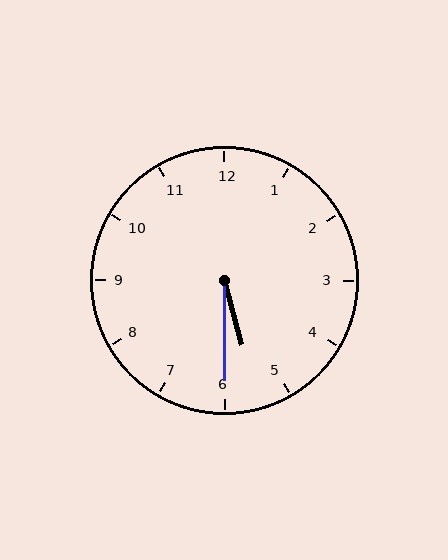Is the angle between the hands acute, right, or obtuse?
It is acute.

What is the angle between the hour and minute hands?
Approximately 15 degrees.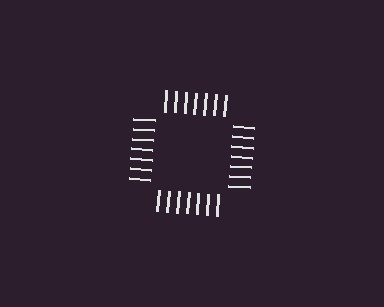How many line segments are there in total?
28 — 7 along each of the 4 edges.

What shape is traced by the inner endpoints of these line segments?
An illusory square — the line segments terminate on its edges but no continuous stroke is drawn.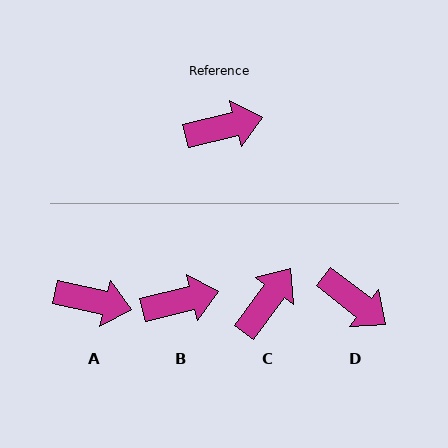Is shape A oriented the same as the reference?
No, it is off by about 27 degrees.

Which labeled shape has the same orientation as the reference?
B.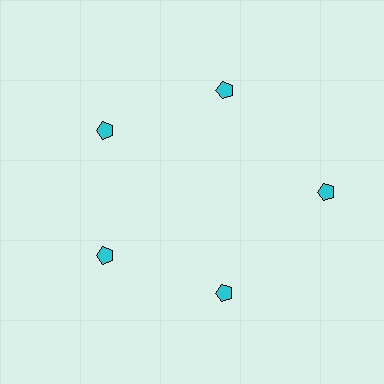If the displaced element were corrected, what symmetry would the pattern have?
It would have 5-fold rotational symmetry — the pattern would map onto itself every 72 degrees.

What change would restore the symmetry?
The symmetry would be restored by moving it inward, back onto the ring so that all 5 pentagons sit at equal angles and equal distance from the center.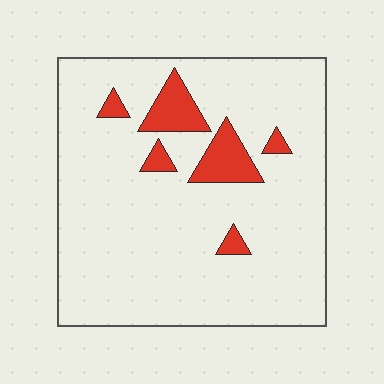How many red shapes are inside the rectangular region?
6.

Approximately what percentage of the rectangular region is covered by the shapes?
Approximately 10%.